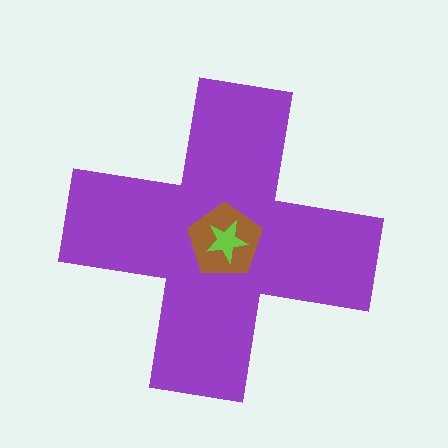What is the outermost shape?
The purple cross.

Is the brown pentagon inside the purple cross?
Yes.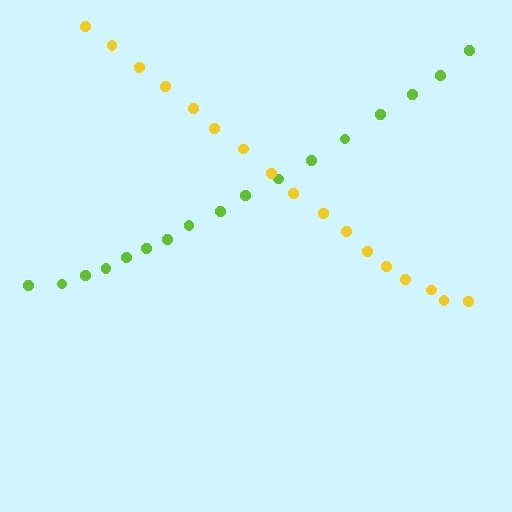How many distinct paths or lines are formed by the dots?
There are 2 distinct paths.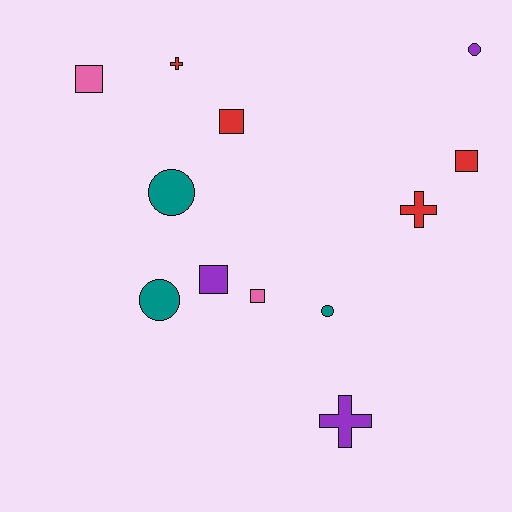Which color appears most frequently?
Red, with 4 objects.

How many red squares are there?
There are 2 red squares.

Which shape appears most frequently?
Square, with 5 objects.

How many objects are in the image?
There are 12 objects.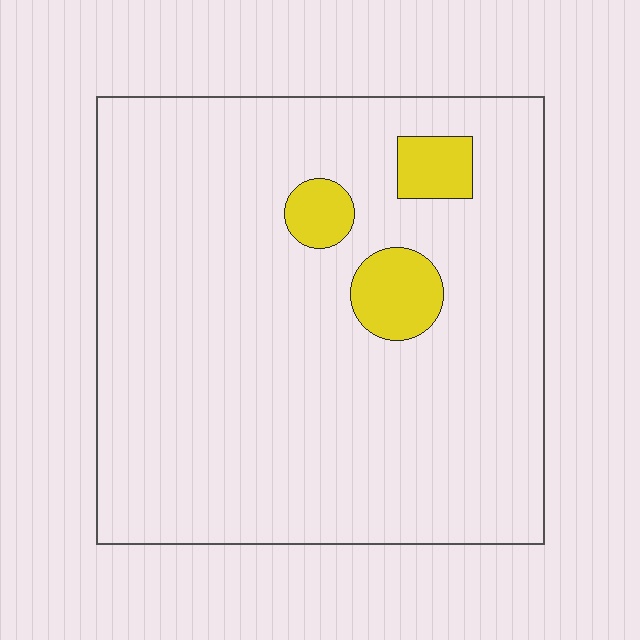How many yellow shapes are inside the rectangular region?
3.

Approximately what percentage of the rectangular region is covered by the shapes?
Approximately 10%.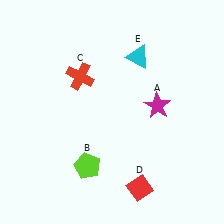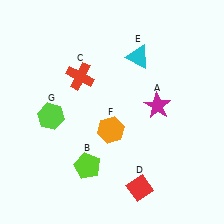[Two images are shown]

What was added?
An orange hexagon (F), a lime hexagon (G) were added in Image 2.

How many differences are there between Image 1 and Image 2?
There are 2 differences between the two images.